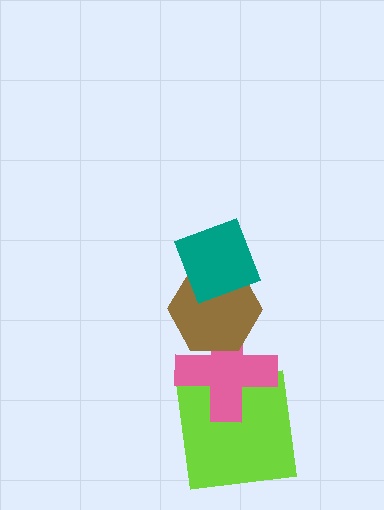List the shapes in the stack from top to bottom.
From top to bottom: the teal diamond, the brown hexagon, the pink cross, the lime square.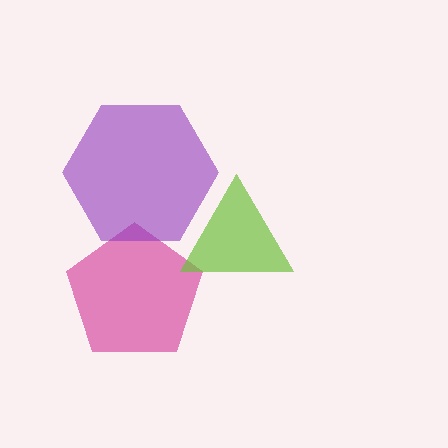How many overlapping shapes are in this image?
There are 3 overlapping shapes in the image.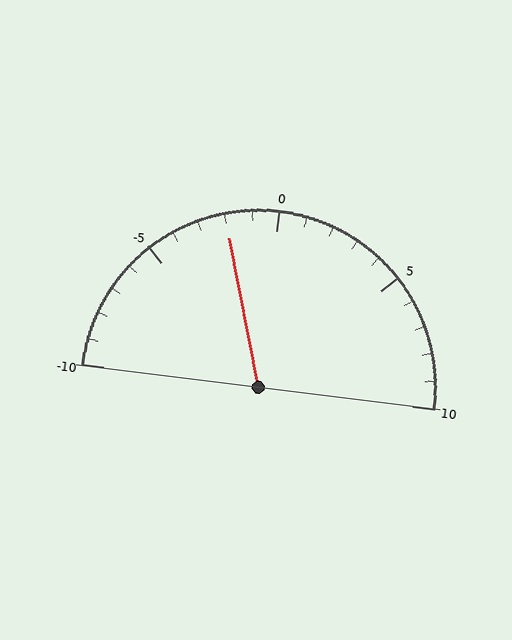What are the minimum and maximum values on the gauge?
The gauge ranges from -10 to 10.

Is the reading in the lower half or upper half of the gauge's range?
The reading is in the lower half of the range (-10 to 10).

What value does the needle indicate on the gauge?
The needle indicates approximately -2.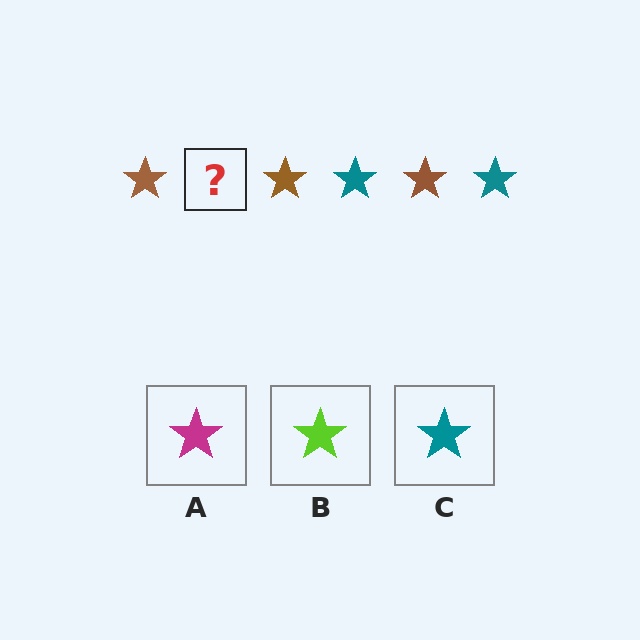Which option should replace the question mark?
Option C.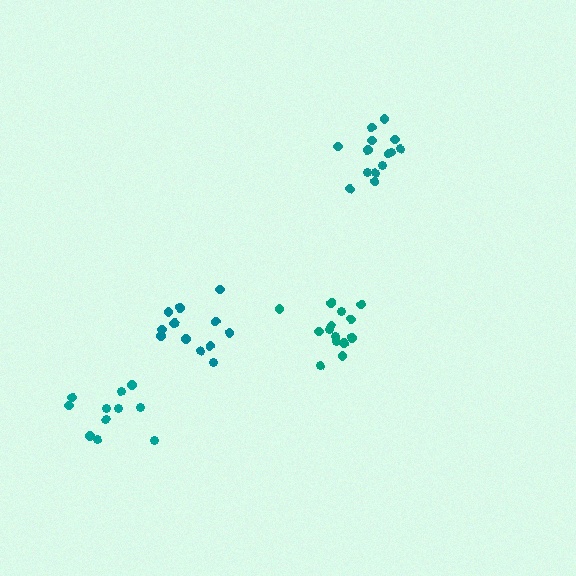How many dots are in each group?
Group 1: 11 dots, Group 2: 14 dots, Group 3: 14 dots, Group 4: 13 dots (52 total).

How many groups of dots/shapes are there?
There are 4 groups.